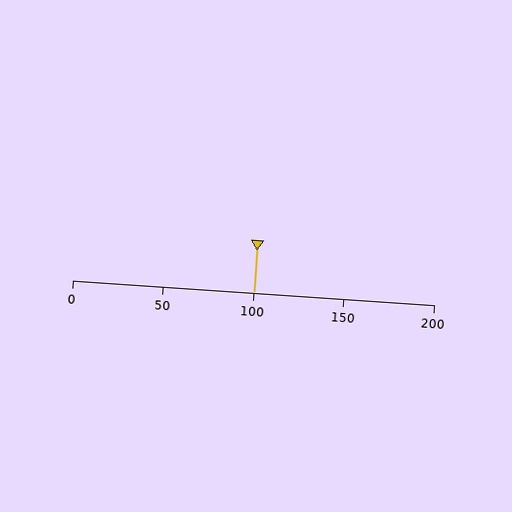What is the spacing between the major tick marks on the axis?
The major ticks are spaced 50 apart.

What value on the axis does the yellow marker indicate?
The marker indicates approximately 100.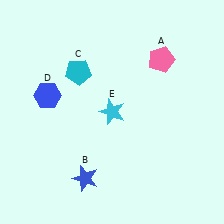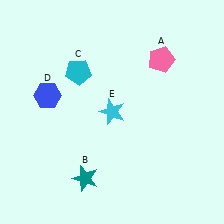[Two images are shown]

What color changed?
The star (B) changed from blue in Image 1 to teal in Image 2.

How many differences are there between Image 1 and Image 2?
There is 1 difference between the two images.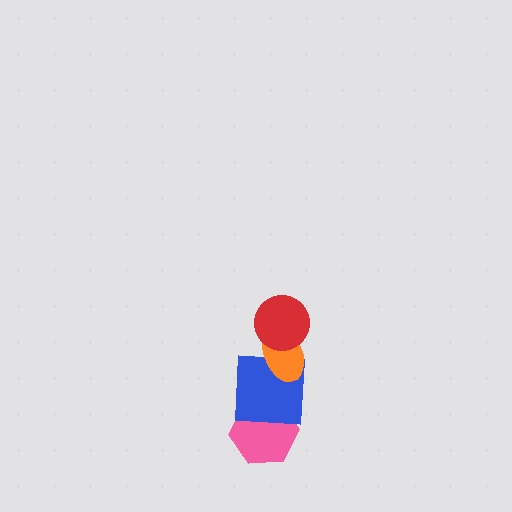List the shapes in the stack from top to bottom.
From top to bottom: the red circle, the orange ellipse, the blue square, the pink hexagon.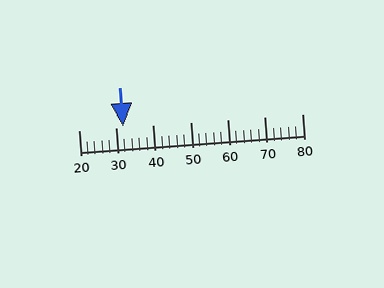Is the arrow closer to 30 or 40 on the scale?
The arrow is closer to 30.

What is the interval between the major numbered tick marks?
The major tick marks are spaced 10 units apart.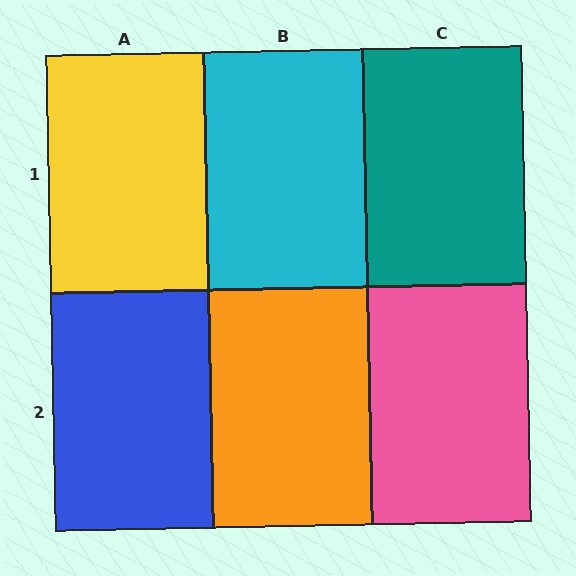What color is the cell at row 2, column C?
Pink.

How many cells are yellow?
1 cell is yellow.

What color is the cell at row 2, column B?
Orange.